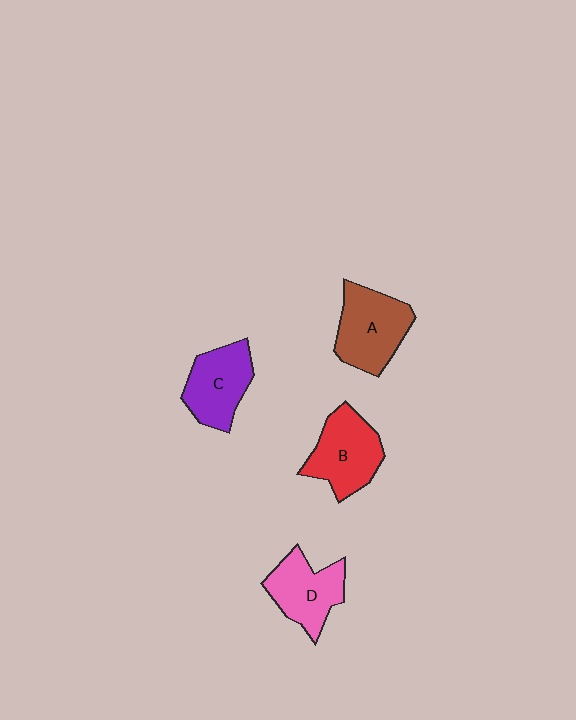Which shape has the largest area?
Shape A (brown).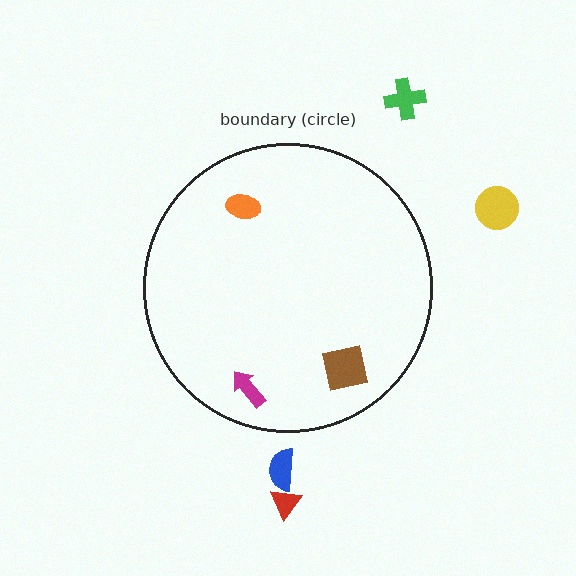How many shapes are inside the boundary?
3 inside, 4 outside.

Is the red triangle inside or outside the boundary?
Outside.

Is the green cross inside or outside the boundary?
Outside.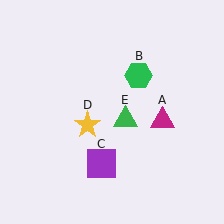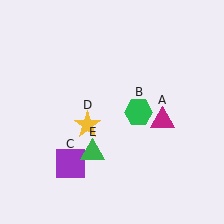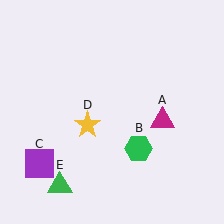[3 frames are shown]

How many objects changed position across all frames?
3 objects changed position: green hexagon (object B), purple square (object C), green triangle (object E).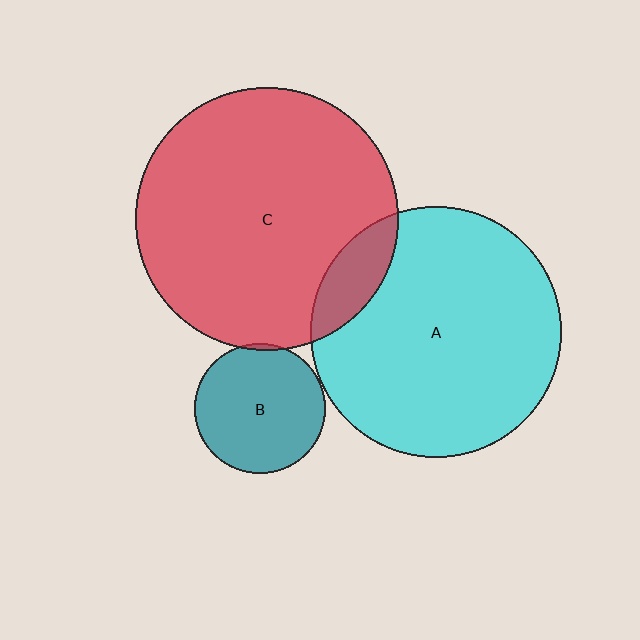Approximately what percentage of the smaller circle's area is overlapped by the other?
Approximately 10%.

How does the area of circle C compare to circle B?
Approximately 4.0 times.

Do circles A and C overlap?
Yes.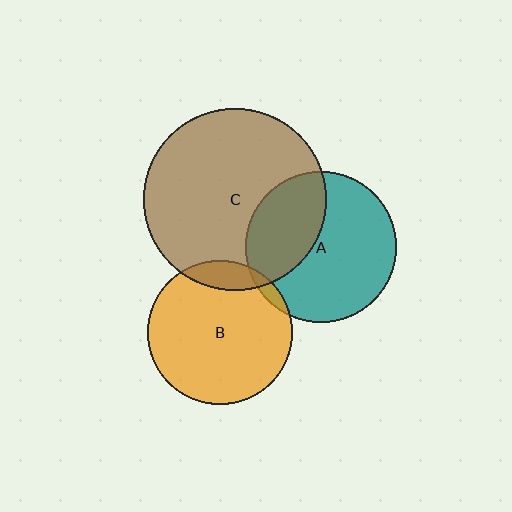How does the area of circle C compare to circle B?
Approximately 1.6 times.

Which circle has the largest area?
Circle C (brown).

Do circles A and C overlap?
Yes.